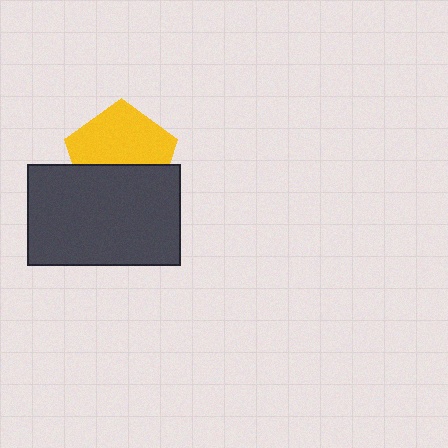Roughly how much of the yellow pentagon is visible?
About half of it is visible (roughly 58%).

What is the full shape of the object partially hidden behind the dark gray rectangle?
The partially hidden object is a yellow pentagon.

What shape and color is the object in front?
The object in front is a dark gray rectangle.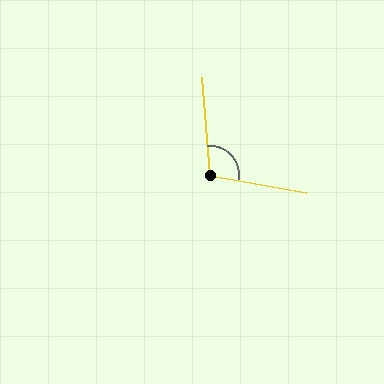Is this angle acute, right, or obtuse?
It is obtuse.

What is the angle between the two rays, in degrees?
Approximately 105 degrees.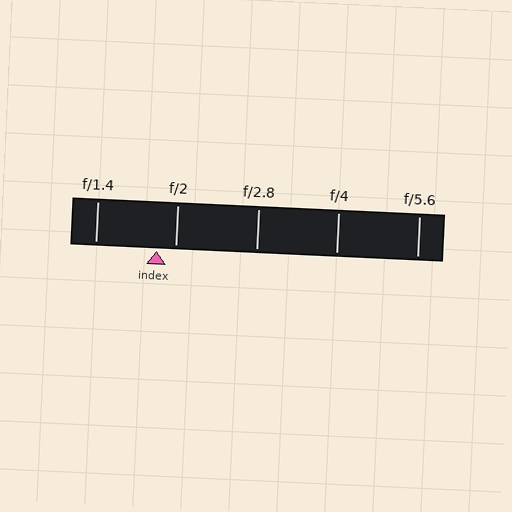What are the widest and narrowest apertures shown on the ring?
The widest aperture shown is f/1.4 and the narrowest is f/5.6.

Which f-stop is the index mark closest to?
The index mark is closest to f/2.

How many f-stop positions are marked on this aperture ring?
There are 5 f-stop positions marked.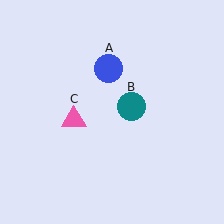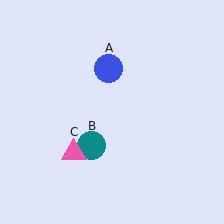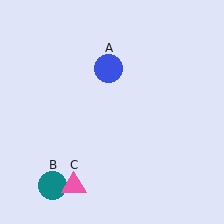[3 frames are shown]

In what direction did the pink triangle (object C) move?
The pink triangle (object C) moved down.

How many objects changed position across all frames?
2 objects changed position: teal circle (object B), pink triangle (object C).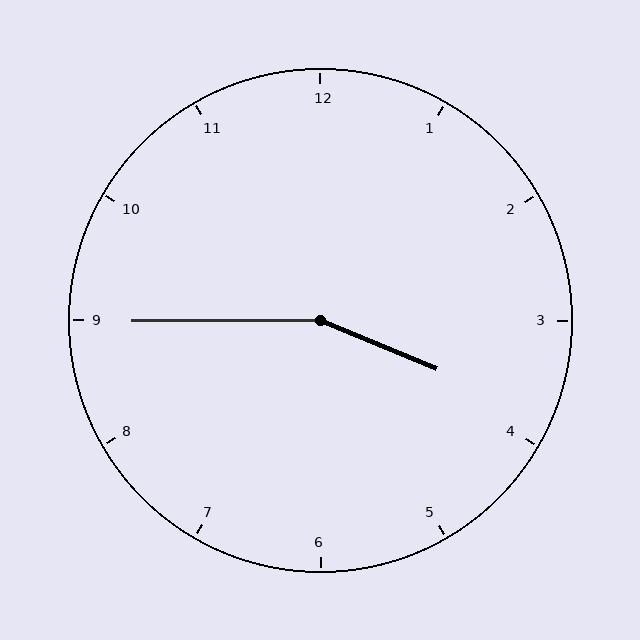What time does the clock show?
3:45.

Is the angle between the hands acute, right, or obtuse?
It is obtuse.